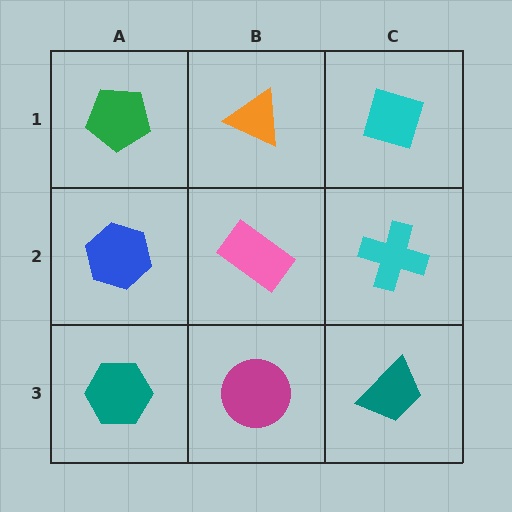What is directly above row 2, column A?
A green pentagon.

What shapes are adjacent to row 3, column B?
A pink rectangle (row 2, column B), a teal hexagon (row 3, column A), a teal trapezoid (row 3, column C).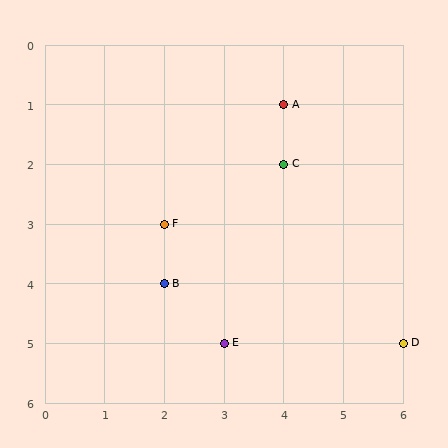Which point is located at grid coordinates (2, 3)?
Point F is at (2, 3).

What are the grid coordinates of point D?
Point D is at grid coordinates (6, 5).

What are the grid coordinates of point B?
Point B is at grid coordinates (2, 4).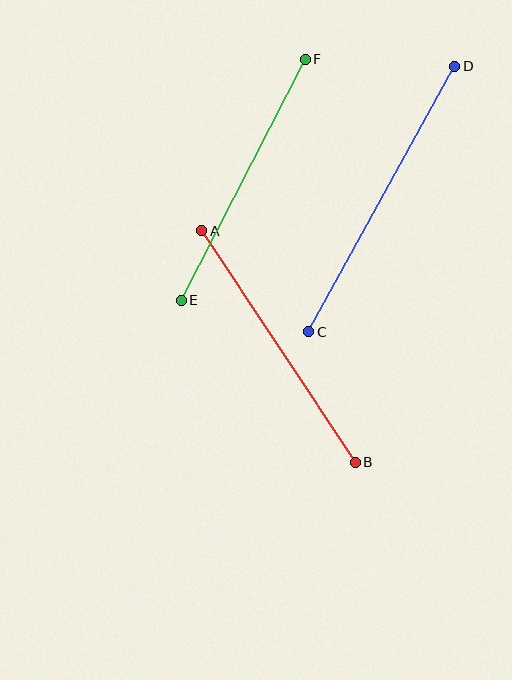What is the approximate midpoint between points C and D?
The midpoint is at approximately (382, 199) pixels.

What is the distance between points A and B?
The distance is approximately 278 pixels.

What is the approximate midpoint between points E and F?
The midpoint is at approximately (243, 180) pixels.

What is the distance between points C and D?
The distance is approximately 303 pixels.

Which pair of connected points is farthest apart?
Points C and D are farthest apart.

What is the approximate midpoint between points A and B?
The midpoint is at approximately (278, 347) pixels.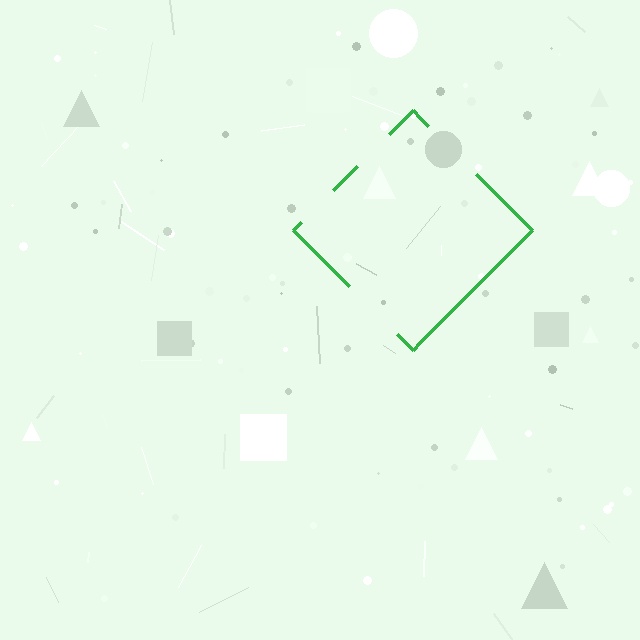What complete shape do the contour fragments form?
The contour fragments form a diamond.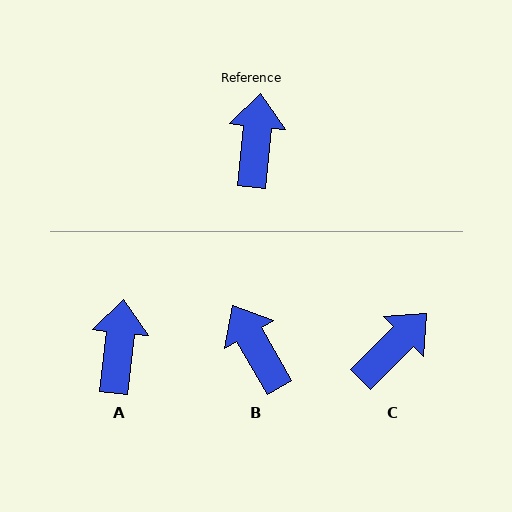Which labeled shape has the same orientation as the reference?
A.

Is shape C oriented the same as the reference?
No, it is off by about 39 degrees.